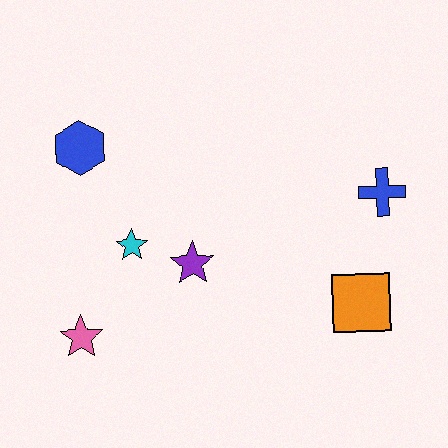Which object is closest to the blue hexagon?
The cyan star is closest to the blue hexagon.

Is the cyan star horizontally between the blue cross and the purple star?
No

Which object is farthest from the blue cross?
The pink star is farthest from the blue cross.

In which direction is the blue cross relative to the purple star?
The blue cross is to the right of the purple star.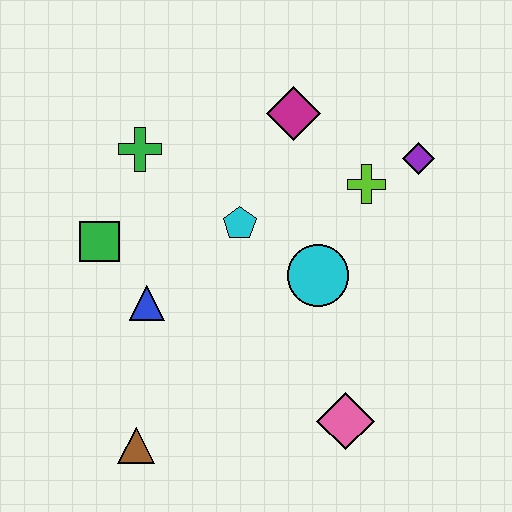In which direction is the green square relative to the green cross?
The green square is below the green cross.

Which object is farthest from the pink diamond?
The green cross is farthest from the pink diamond.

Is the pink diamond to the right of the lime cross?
No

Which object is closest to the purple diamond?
The lime cross is closest to the purple diamond.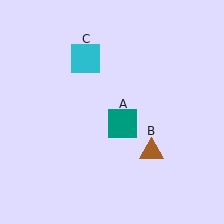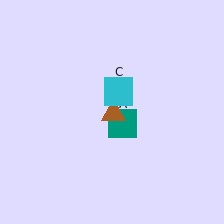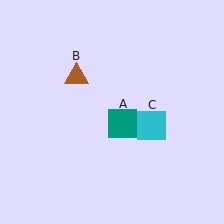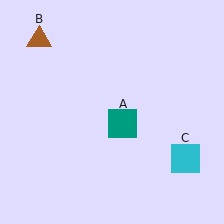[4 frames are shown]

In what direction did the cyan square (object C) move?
The cyan square (object C) moved down and to the right.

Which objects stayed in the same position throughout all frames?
Teal square (object A) remained stationary.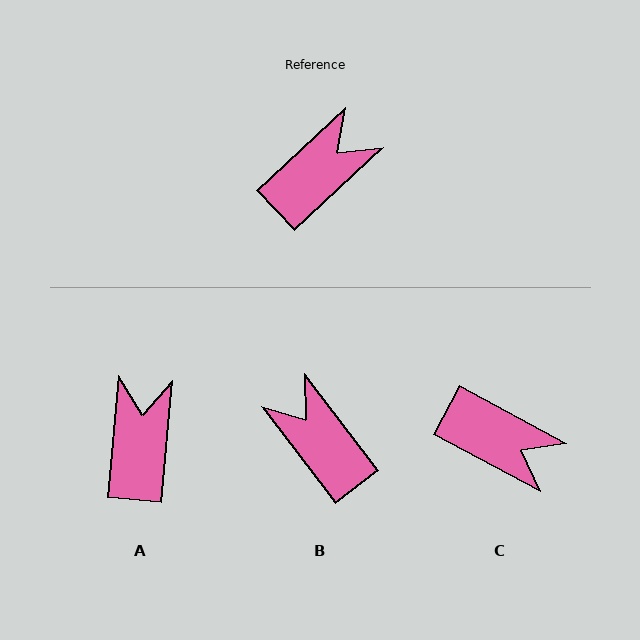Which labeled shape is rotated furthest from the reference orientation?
B, about 84 degrees away.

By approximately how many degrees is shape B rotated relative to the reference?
Approximately 84 degrees counter-clockwise.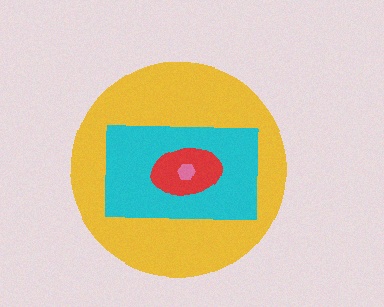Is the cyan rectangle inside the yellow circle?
Yes.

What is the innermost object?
The pink hexagon.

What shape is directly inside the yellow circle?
The cyan rectangle.